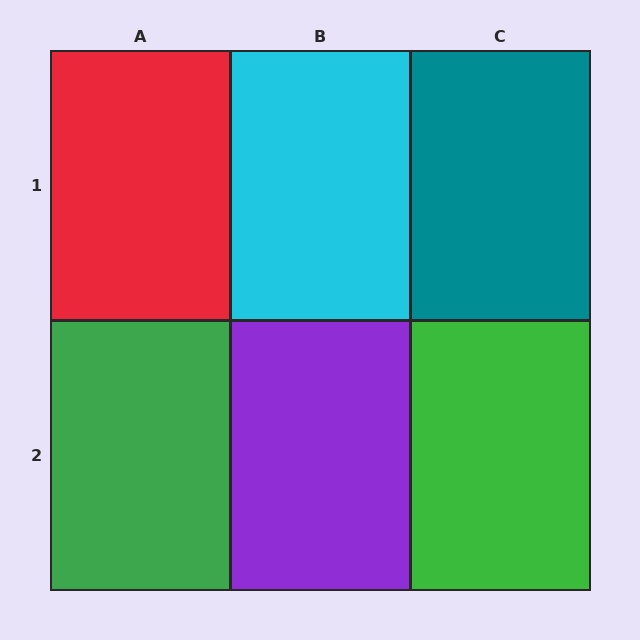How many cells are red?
1 cell is red.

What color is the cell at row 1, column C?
Teal.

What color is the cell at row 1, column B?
Cyan.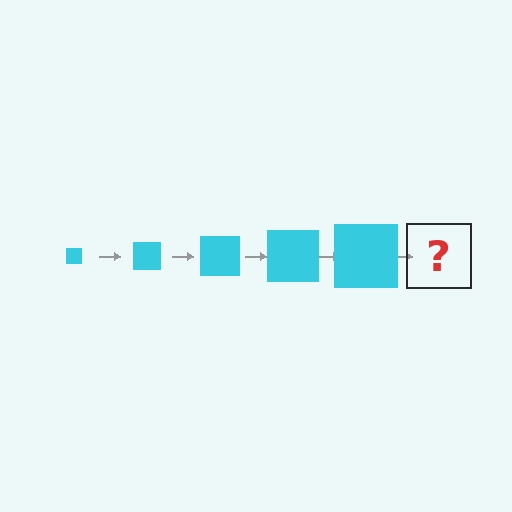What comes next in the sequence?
The next element should be a cyan square, larger than the previous one.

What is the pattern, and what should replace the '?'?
The pattern is that the square gets progressively larger each step. The '?' should be a cyan square, larger than the previous one.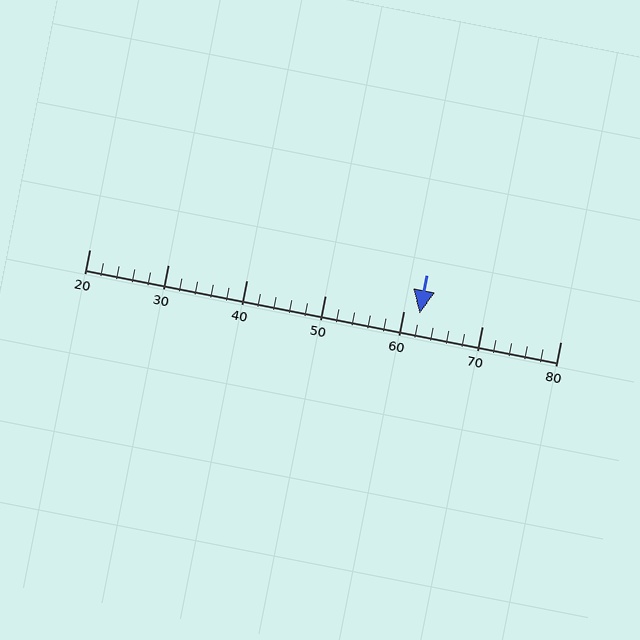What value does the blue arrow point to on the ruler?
The blue arrow points to approximately 62.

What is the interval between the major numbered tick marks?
The major tick marks are spaced 10 units apart.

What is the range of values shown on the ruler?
The ruler shows values from 20 to 80.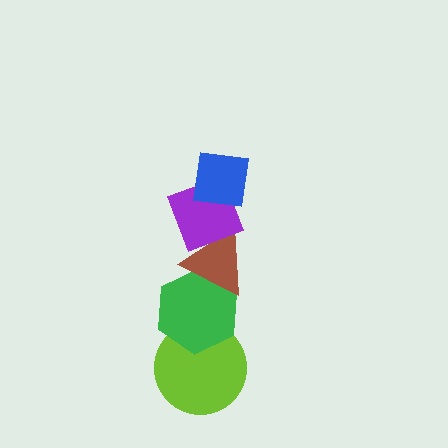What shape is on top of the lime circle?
The green hexagon is on top of the lime circle.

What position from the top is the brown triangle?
The brown triangle is 3rd from the top.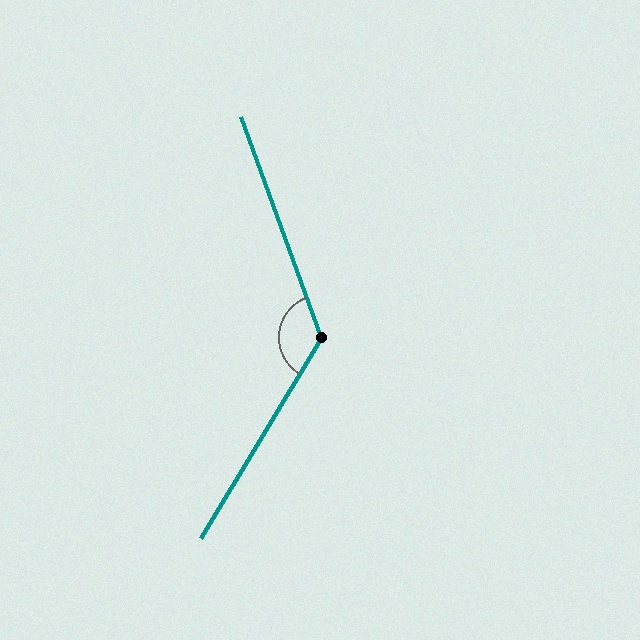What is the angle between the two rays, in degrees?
Approximately 129 degrees.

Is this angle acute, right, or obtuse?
It is obtuse.